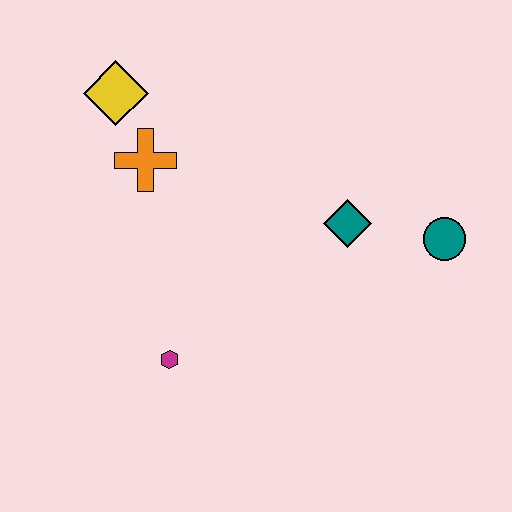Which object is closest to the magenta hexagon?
The orange cross is closest to the magenta hexagon.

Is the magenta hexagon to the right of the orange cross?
Yes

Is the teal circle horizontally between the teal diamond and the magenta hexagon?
No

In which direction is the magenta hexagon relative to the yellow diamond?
The magenta hexagon is below the yellow diamond.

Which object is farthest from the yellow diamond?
The teal circle is farthest from the yellow diamond.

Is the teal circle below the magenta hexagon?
No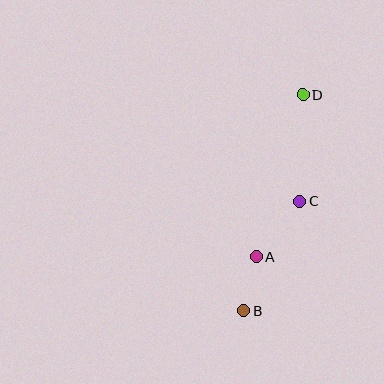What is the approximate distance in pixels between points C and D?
The distance between C and D is approximately 106 pixels.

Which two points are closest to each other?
Points A and B are closest to each other.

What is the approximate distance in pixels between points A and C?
The distance between A and C is approximately 71 pixels.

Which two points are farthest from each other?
Points B and D are farthest from each other.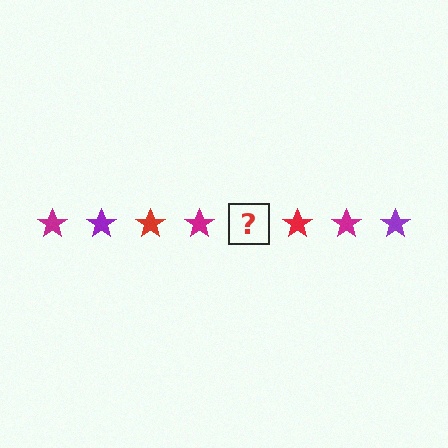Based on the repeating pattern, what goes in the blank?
The blank should be a purple star.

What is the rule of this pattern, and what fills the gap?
The rule is that the pattern cycles through magenta, purple, red stars. The gap should be filled with a purple star.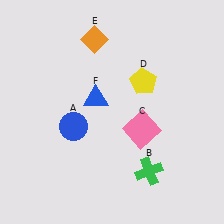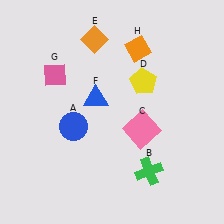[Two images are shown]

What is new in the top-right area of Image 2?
An orange diamond (H) was added in the top-right area of Image 2.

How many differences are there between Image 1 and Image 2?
There are 2 differences between the two images.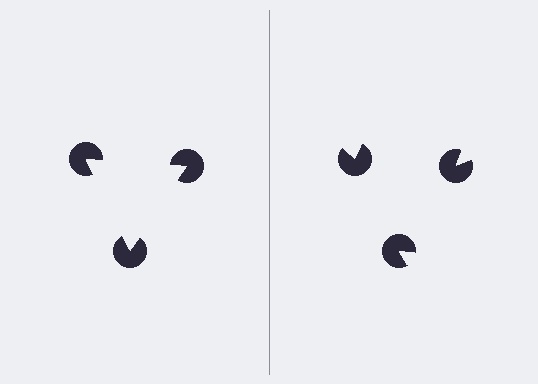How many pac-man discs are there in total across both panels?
6 — 3 on each side.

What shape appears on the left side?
An illusory triangle.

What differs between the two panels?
The pac-man discs are positioned identically on both sides; only the wedge orientations differ. On the left they align to a triangle; on the right they are misaligned.